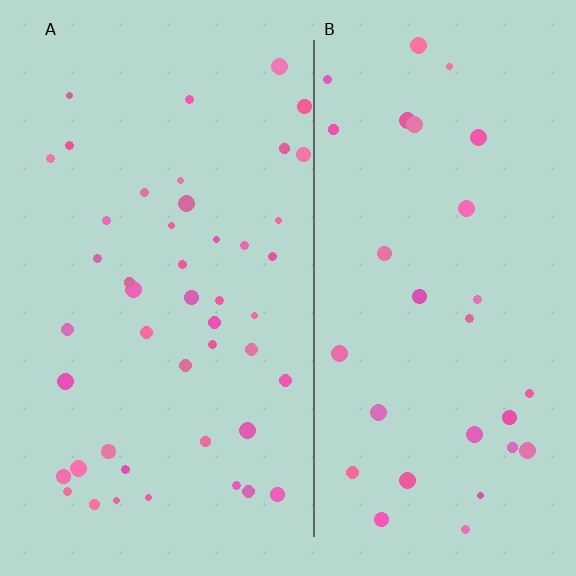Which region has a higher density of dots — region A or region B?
A (the left).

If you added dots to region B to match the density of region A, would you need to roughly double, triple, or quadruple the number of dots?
Approximately double.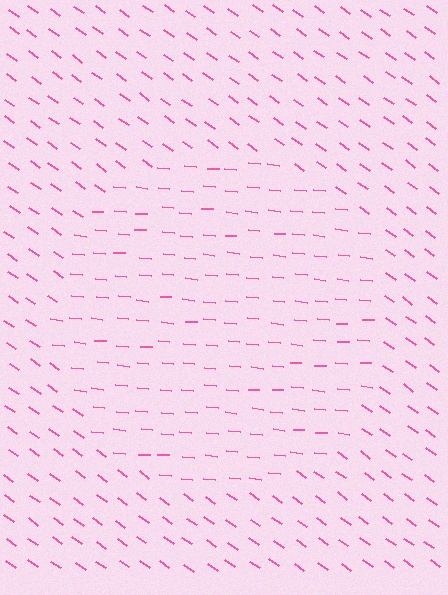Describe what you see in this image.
The image is filled with small pink line segments. A circle region in the image has lines oriented differently from the surrounding lines, creating a visible texture boundary.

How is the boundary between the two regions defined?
The boundary is defined purely by a change in line orientation (approximately 30 degrees difference). All lines are the same color and thickness.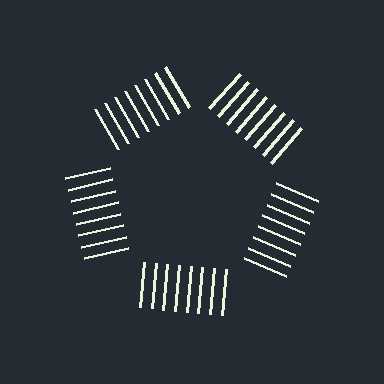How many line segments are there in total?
40 — 8 along each of the 5 edges.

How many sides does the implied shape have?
5 sides — the line-ends trace a pentagon.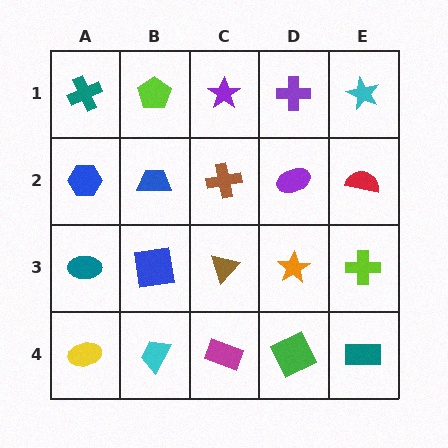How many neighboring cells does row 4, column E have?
2.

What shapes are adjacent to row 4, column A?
A teal ellipse (row 3, column A), a cyan trapezoid (row 4, column B).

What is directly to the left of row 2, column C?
A blue trapezoid.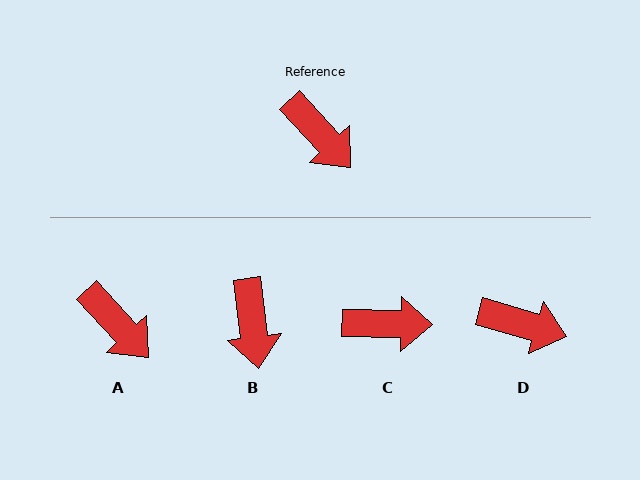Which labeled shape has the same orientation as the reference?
A.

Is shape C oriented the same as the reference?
No, it is off by about 47 degrees.